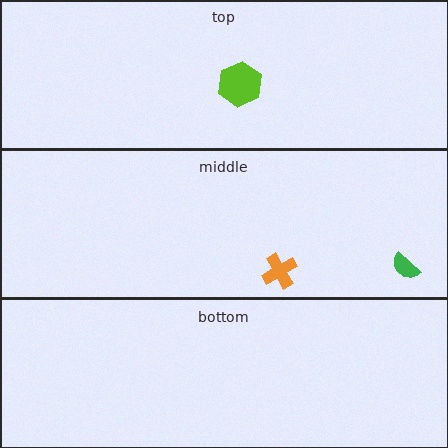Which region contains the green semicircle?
The middle region.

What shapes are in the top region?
The lime hexagon.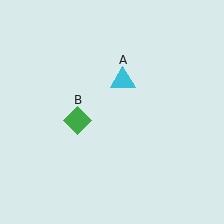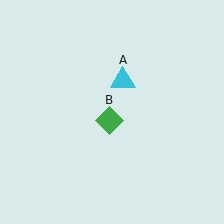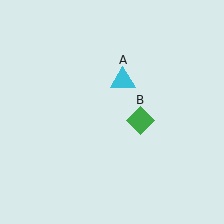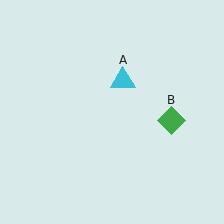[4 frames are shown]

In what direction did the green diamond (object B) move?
The green diamond (object B) moved right.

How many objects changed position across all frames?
1 object changed position: green diamond (object B).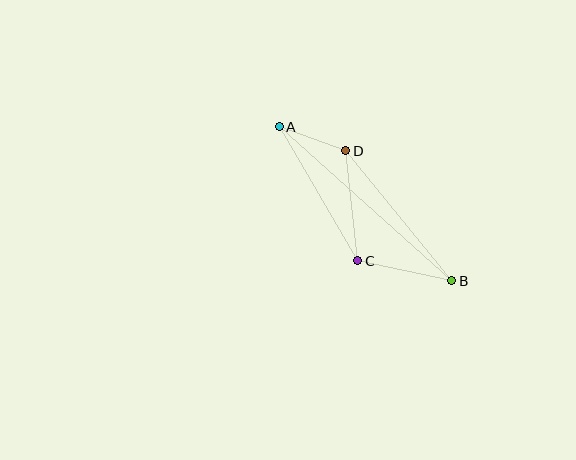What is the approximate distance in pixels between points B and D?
The distance between B and D is approximately 168 pixels.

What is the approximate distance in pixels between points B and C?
The distance between B and C is approximately 96 pixels.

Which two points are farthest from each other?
Points A and B are farthest from each other.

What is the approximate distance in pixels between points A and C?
The distance between A and C is approximately 155 pixels.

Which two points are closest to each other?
Points A and D are closest to each other.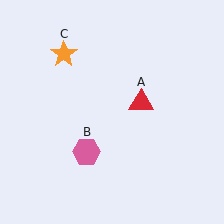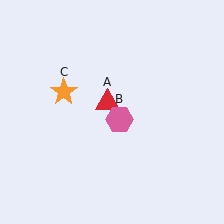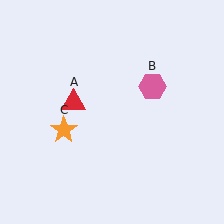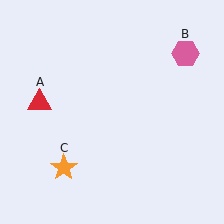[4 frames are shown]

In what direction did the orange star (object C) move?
The orange star (object C) moved down.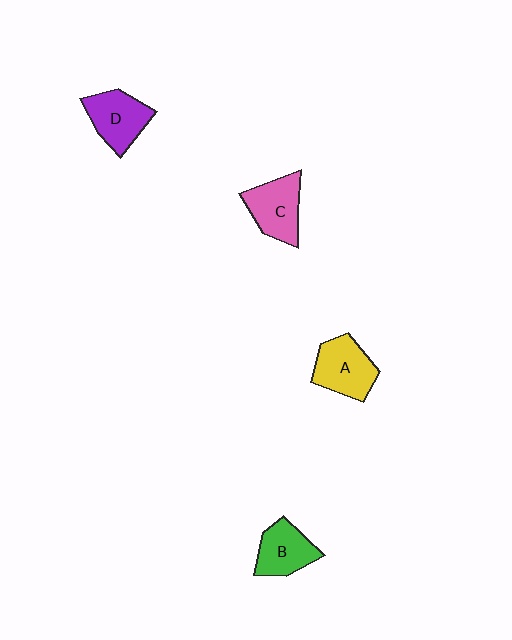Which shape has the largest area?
Shape A (yellow).